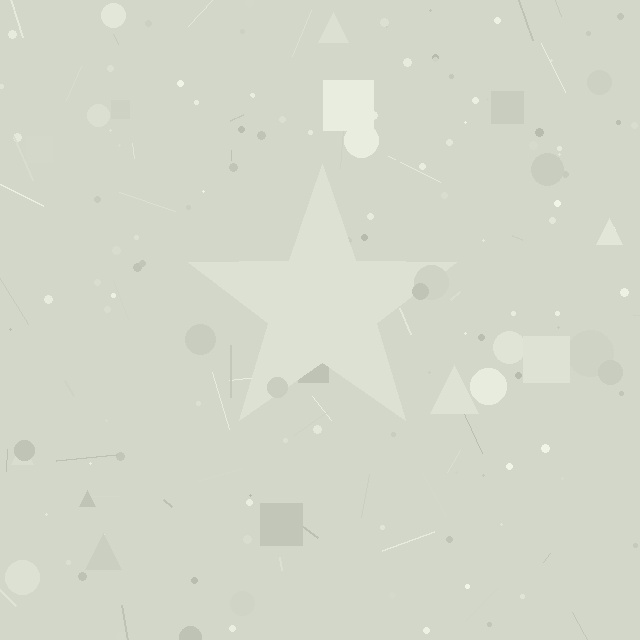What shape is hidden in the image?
A star is hidden in the image.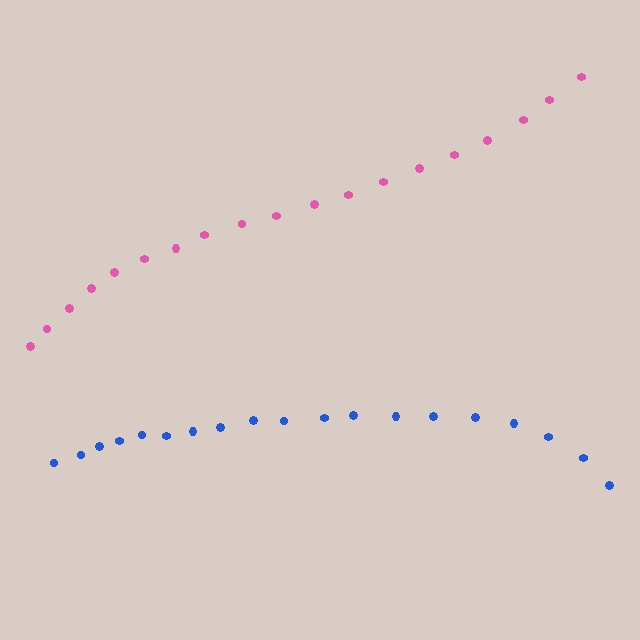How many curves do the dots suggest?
There are 2 distinct paths.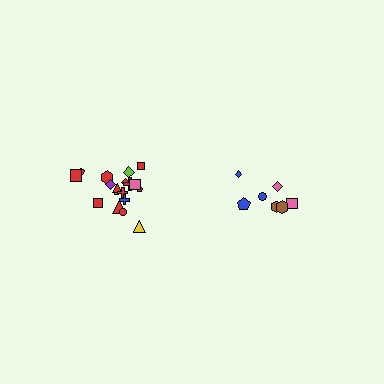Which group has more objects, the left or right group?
The left group.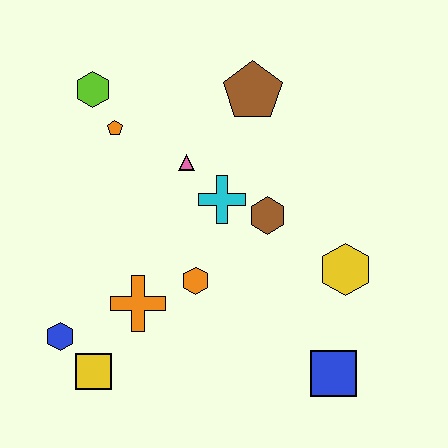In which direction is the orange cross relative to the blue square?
The orange cross is to the left of the blue square.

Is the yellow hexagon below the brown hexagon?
Yes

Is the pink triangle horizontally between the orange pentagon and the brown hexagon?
Yes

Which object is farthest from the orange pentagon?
The blue square is farthest from the orange pentagon.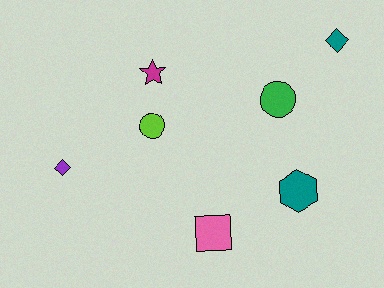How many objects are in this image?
There are 7 objects.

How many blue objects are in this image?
There are no blue objects.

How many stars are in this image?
There is 1 star.